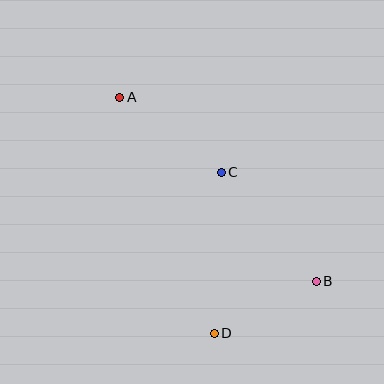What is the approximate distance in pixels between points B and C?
The distance between B and C is approximately 144 pixels.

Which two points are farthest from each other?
Points A and B are farthest from each other.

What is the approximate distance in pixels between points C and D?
The distance between C and D is approximately 161 pixels.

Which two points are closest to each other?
Points B and D are closest to each other.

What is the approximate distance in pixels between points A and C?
The distance between A and C is approximately 126 pixels.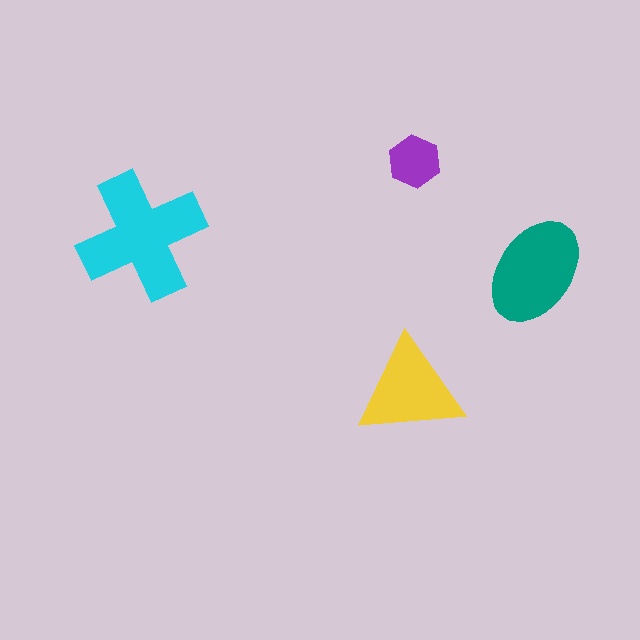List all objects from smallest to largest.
The purple hexagon, the yellow triangle, the teal ellipse, the cyan cross.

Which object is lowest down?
The yellow triangle is bottommost.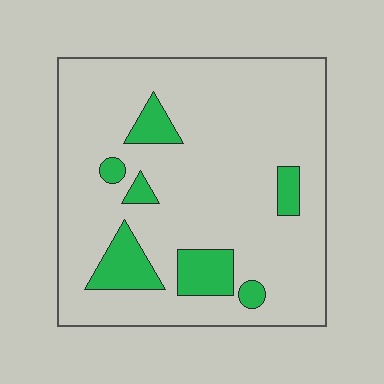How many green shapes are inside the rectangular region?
7.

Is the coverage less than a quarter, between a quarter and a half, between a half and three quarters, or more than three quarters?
Less than a quarter.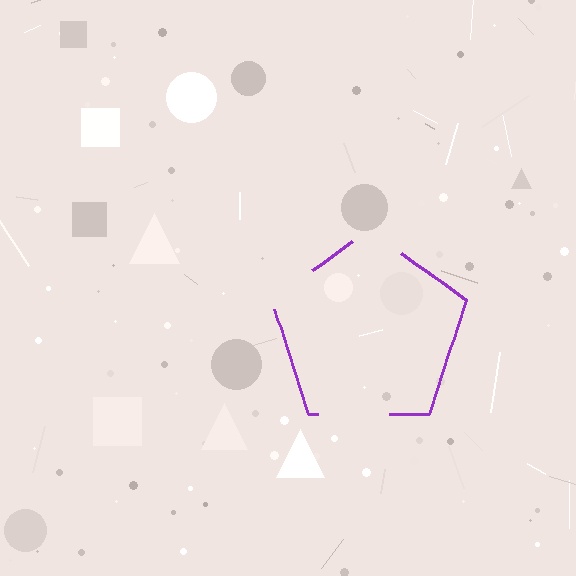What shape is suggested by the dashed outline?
The dashed outline suggests a pentagon.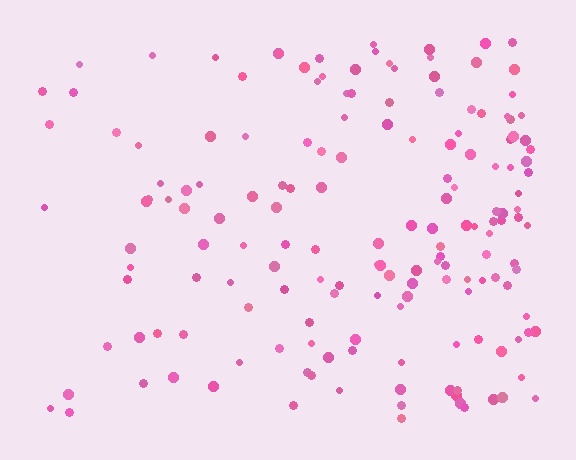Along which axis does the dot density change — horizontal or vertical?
Horizontal.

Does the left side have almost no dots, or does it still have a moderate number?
Still a moderate number, just noticeably fewer than the right.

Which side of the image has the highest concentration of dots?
The right.